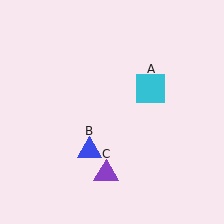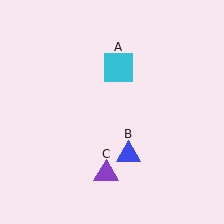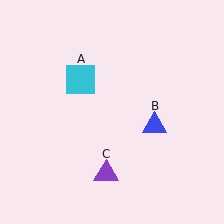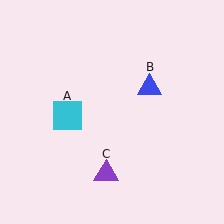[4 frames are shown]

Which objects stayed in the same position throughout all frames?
Purple triangle (object C) remained stationary.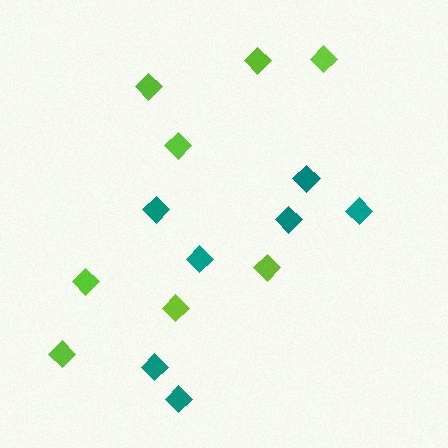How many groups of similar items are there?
There are 2 groups: one group of lime diamonds (8) and one group of teal diamonds (7).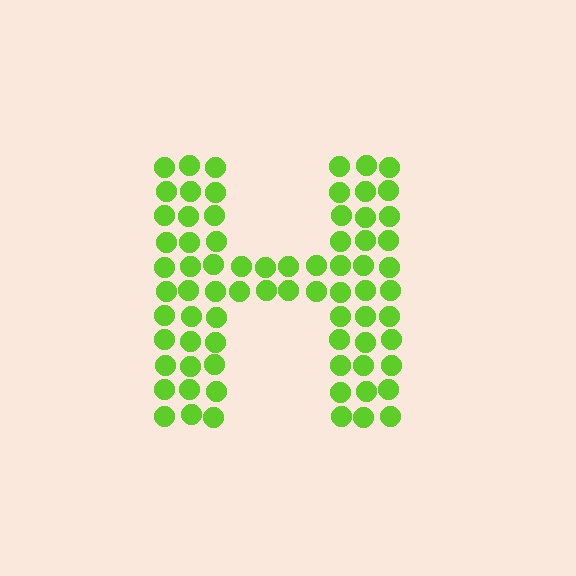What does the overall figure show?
The overall figure shows the letter H.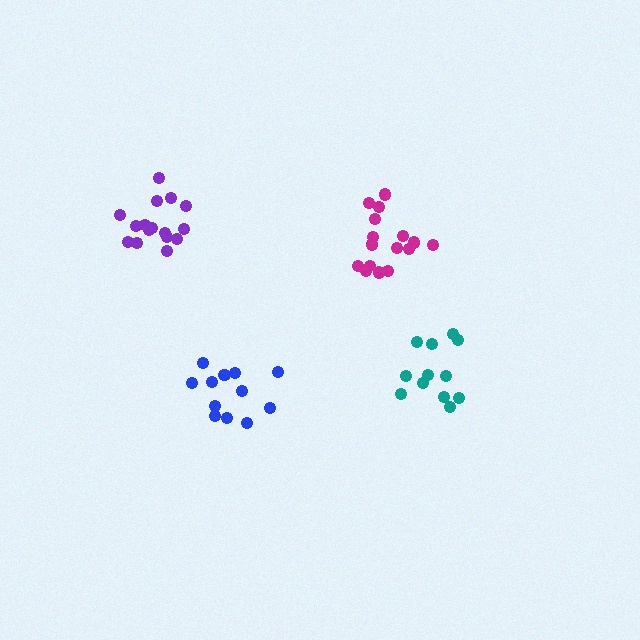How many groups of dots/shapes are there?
There are 4 groups.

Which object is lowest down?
The blue cluster is bottommost.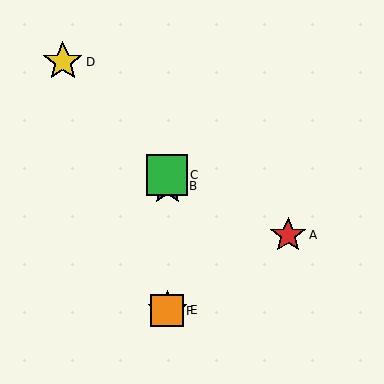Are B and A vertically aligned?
No, B is at x≈167 and A is at x≈288.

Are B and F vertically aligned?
Yes, both are at x≈167.